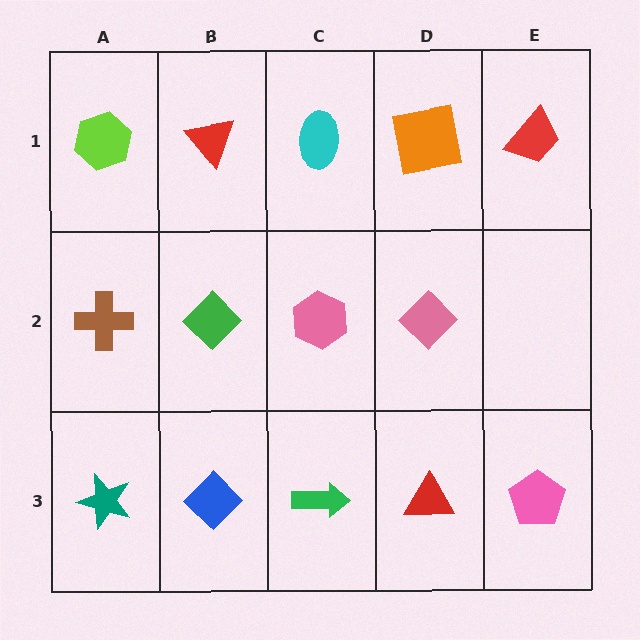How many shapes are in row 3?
5 shapes.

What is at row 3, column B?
A blue diamond.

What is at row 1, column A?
A lime hexagon.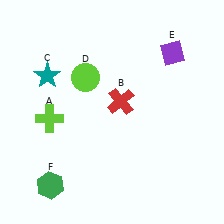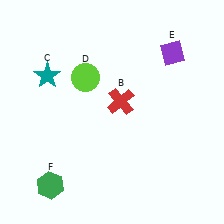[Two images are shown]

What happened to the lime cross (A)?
The lime cross (A) was removed in Image 2. It was in the bottom-left area of Image 1.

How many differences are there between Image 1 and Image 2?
There is 1 difference between the two images.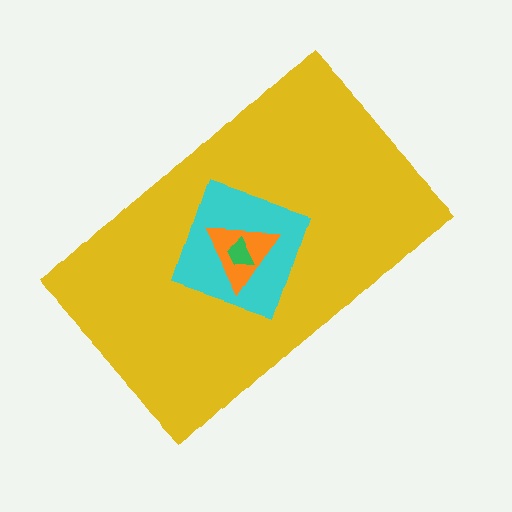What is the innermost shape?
The green trapezoid.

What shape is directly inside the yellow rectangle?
The cyan diamond.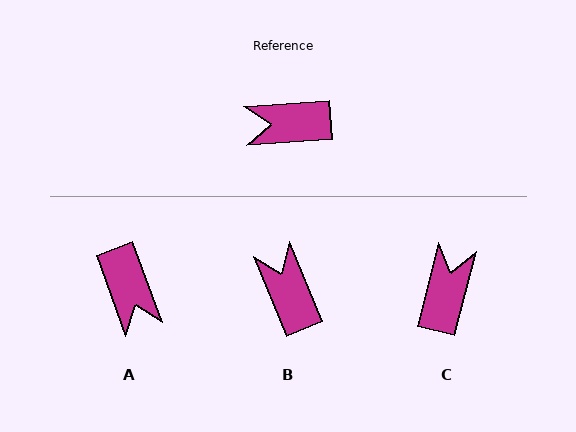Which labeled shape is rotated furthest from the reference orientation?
C, about 108 degrees away.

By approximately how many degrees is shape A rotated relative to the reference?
Approximately 106 degrees counter-clockwise.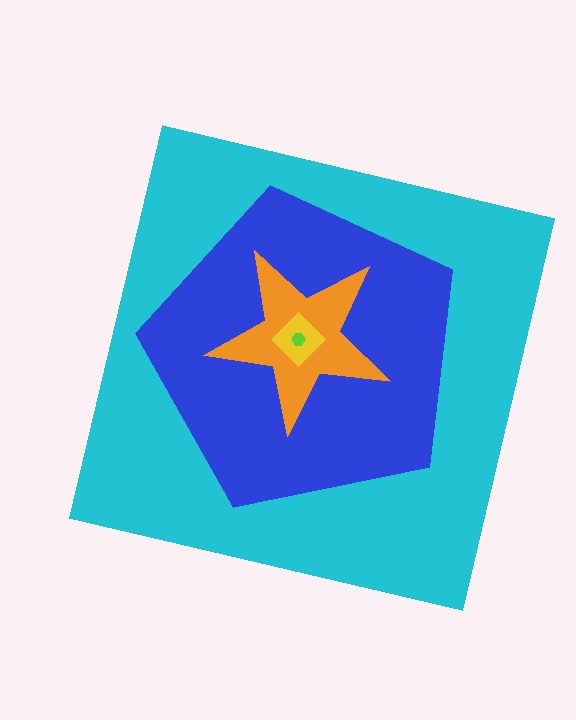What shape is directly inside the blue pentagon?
The orange star.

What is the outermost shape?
The cyan square.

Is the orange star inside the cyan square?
Yes.